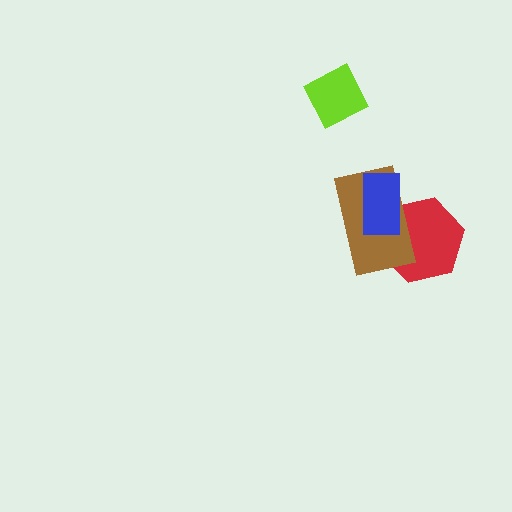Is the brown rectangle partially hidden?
Yes, it is partially covered by another shape.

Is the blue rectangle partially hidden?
No, no other shape covers it.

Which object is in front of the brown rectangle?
The blue rectangle is in front of the brown rectangle.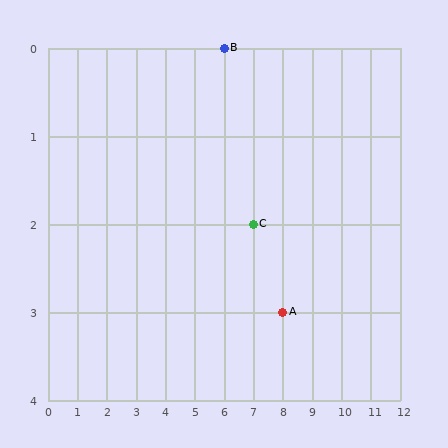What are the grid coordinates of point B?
Point B is at grid coordinates (6, 0).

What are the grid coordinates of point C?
Point C is at grid coordinates (7, 2).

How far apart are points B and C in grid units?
Points B and C are 1 column and 2 rows apart (about 2.2 grid units diagonally).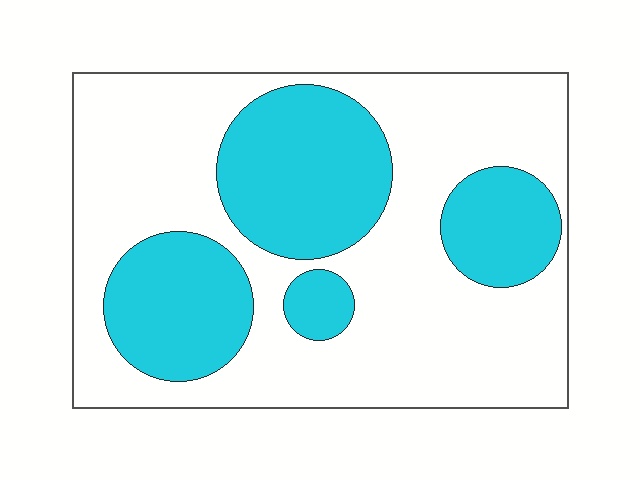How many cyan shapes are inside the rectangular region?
4.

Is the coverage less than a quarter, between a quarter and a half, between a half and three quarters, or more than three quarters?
Between a quarter and a half.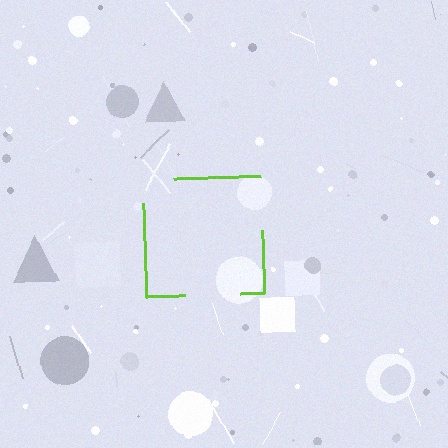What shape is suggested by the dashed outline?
The dashed outline suggests a square.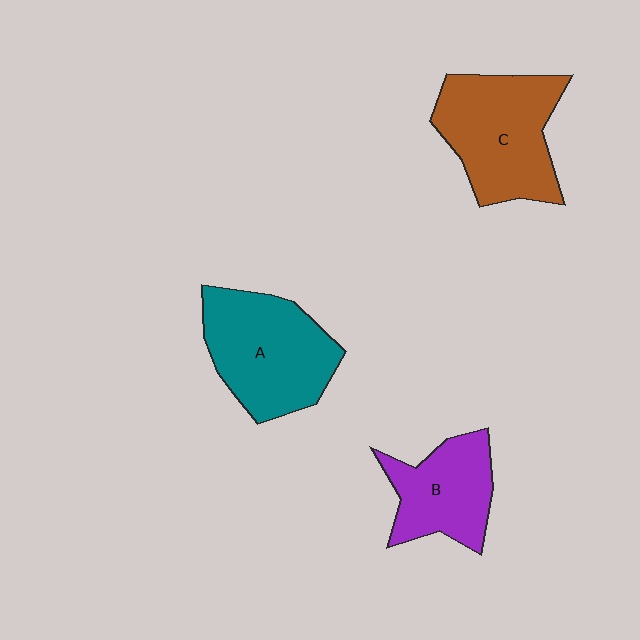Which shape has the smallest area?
Shape B (purple).